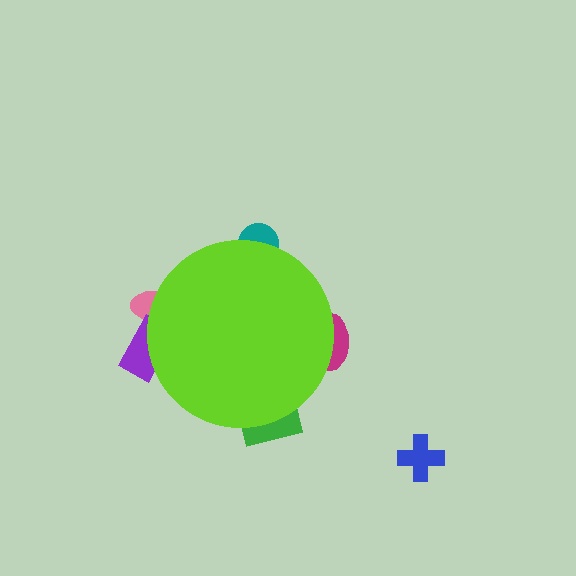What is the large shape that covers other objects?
A lime circle.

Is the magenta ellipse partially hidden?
Yes, the magenta ellipse is partially hidden behind the lime circle.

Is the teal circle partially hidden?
Yes, the teal circle is partially hidden behind the lime circle.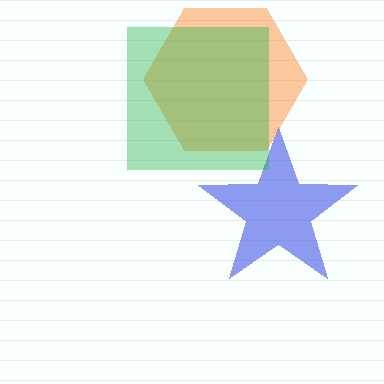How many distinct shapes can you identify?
There are 3 distinct shapes: a blue star, an orange hexagon, a green square.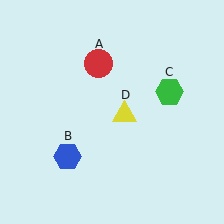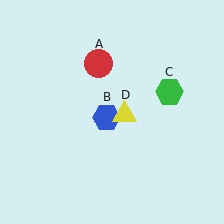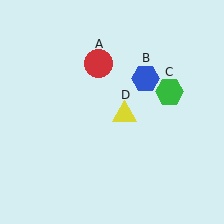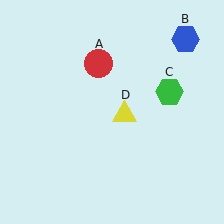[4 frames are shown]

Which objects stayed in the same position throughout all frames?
Red circle (object A) and green hexagon (object C) and yellow triangle (object D) remained stationary.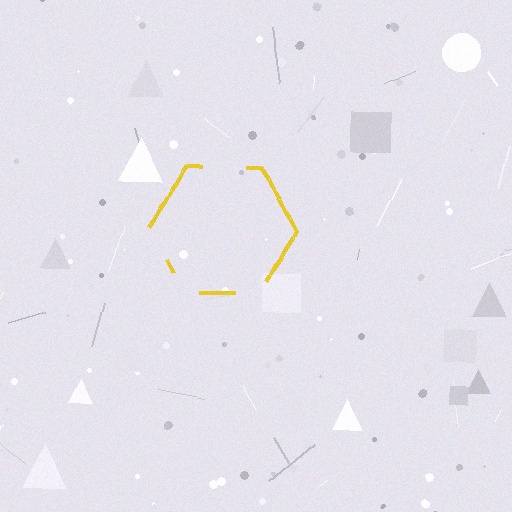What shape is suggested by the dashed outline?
The dashed outline suggests a hexagon.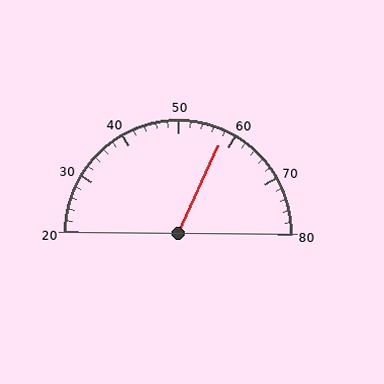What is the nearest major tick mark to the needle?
The nearest major tick mark is 60.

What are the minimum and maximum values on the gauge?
The gauge ranges from 20 to 80.